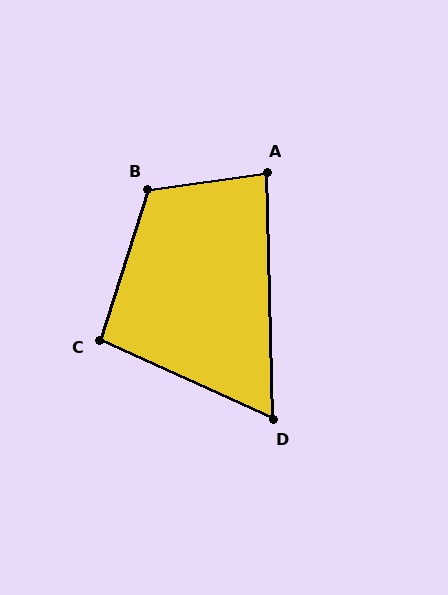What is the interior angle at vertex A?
Approximately 83 degrees (acute).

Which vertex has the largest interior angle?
B, at approximately 116 degrees.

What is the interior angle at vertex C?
Approximately 97 degrees (obtuse).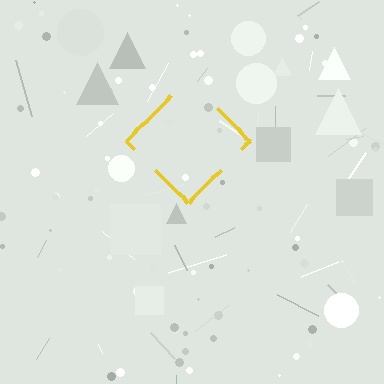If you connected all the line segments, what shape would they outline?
They would outline a diamond.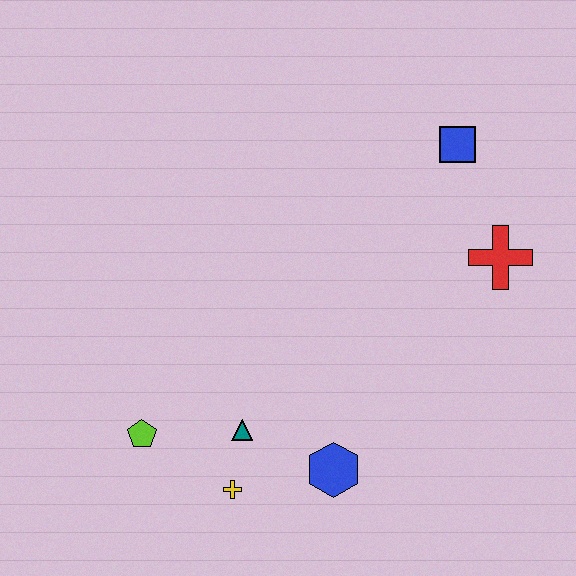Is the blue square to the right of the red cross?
No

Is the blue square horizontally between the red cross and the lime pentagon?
Yes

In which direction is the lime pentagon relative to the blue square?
The lime pentagon is to the left of the blue square.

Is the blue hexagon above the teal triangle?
No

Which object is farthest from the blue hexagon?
The blue square is farthest from the blue hexagon.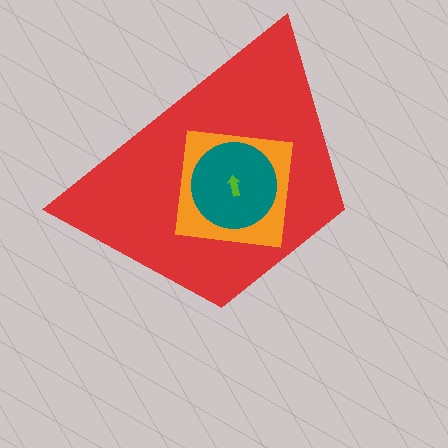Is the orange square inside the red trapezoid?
Yes.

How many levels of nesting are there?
4.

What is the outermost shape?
The red trapezoid.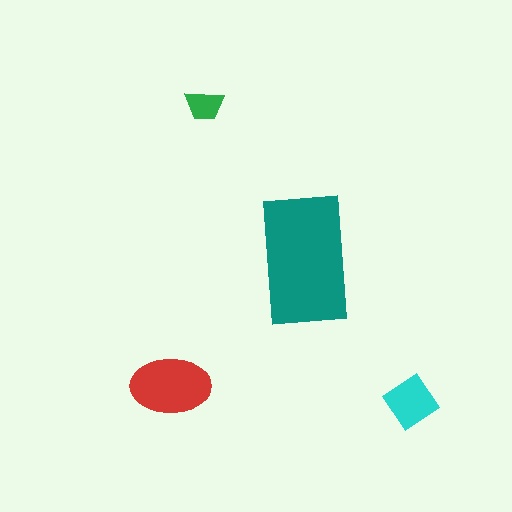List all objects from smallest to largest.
The green trapezoid, the cyan diamond, the red ellipse, the teal rectangle.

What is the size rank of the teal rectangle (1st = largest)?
1st.